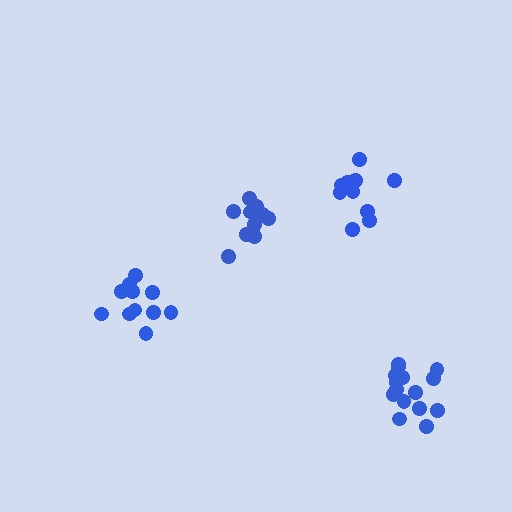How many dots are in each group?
Group 1: 11 dots, Group 2: 11 dots, Group 3: 10 dots, Group 4: 15 dots (47 total).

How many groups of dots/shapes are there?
There are 4 groups.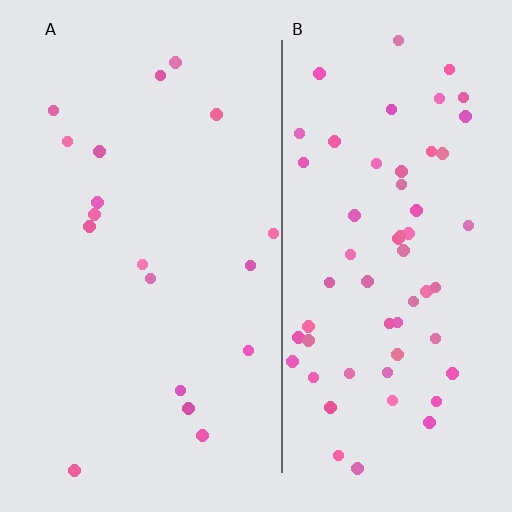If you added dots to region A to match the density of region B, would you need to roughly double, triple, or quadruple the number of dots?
Approximately triple.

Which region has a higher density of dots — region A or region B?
B (the right).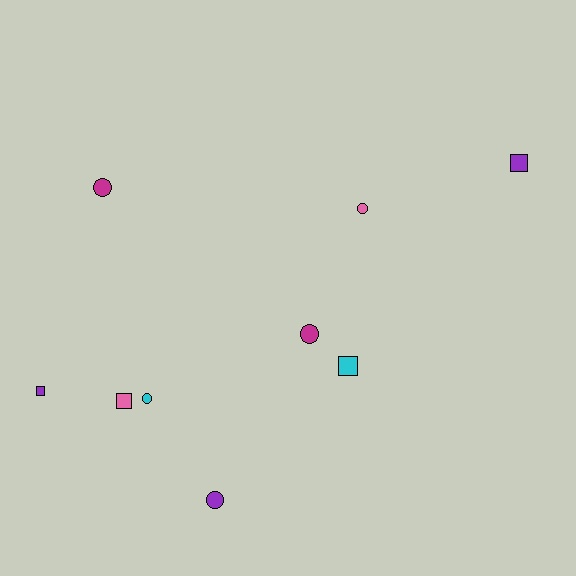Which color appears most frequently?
Purple, with 3 objects.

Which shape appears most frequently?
Circle, with 5 objects.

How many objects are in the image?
There are 9 objects.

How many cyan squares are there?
There is 1 cyan square.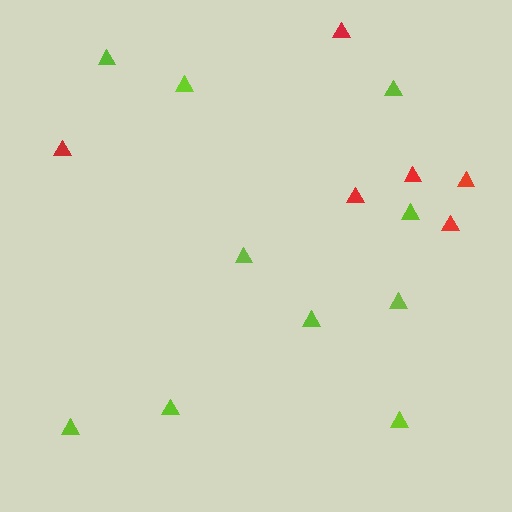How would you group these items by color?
There are 2 groups: one group of red triangles (6) and one group of lime triangles (10).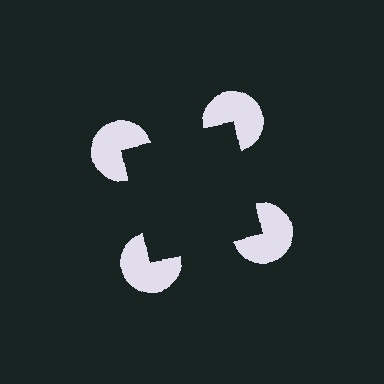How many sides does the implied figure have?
4 sides.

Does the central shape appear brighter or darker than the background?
It typically appears slightly darker than the background, even though no actual brightness change is drawn.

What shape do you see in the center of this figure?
An illusory square — its edges are inferred from the aligned wedge cuts in the pac-man discs, not physically drawn.